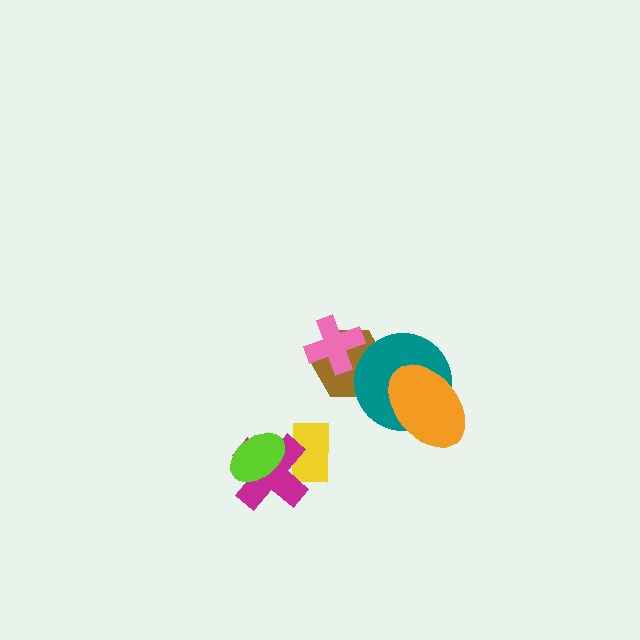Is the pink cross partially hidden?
No, no other shape covers it.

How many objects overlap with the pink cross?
1 object overlaps with the pink cross.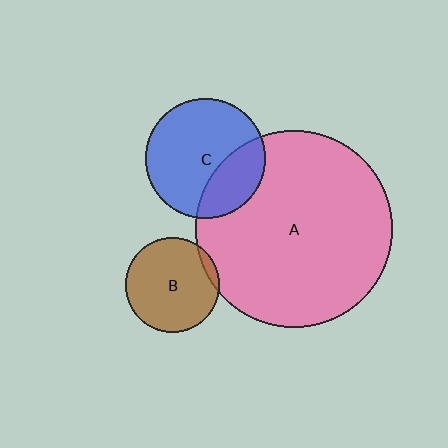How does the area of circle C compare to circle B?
Approximately 1.6 times.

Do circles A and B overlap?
Yes.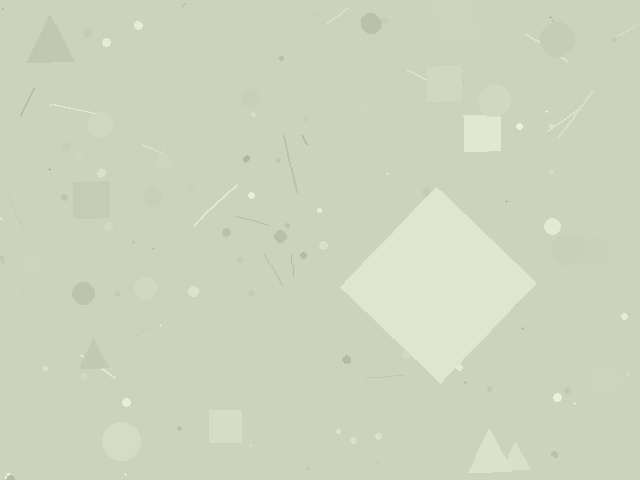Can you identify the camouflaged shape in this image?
The camouflaged shape is a diamond.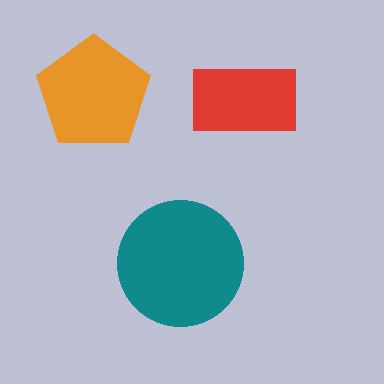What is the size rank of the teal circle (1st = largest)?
1st.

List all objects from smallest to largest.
The red rectangle, the orange pentagon, the teal circle.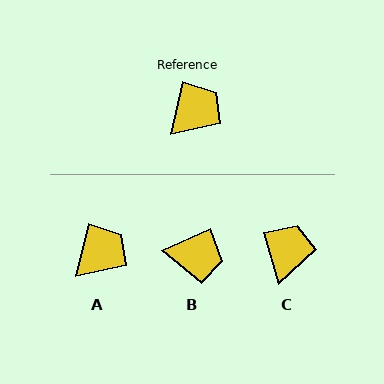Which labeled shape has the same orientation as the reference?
A.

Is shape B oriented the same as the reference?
No, it is off by about 52 degrees.